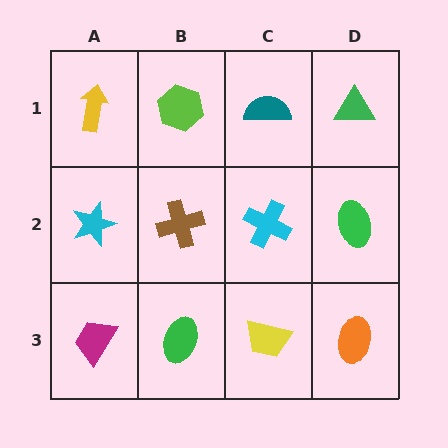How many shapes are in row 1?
4 shapes.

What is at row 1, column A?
A yellow arrow.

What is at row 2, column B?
A brown cross.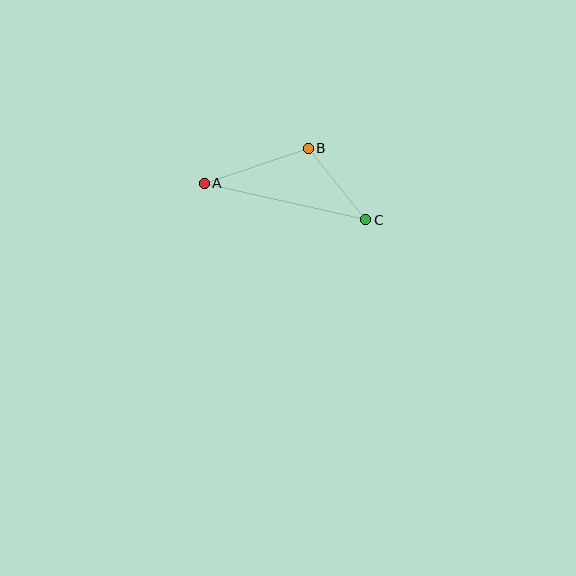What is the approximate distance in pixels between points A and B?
The distance between A and B is approximately 110 pixels.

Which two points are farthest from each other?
Points A and C are farthest from each other.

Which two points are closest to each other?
Points B and C are closest to each other.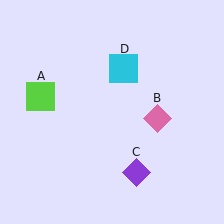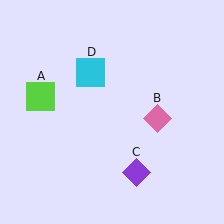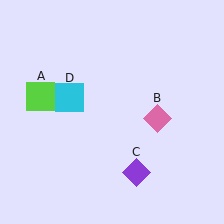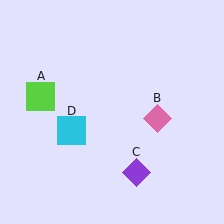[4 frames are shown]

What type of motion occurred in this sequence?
The cyan square (object D) rotated counterclockwise around the center of the scene.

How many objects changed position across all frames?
1 object changed position: cyan square (object D).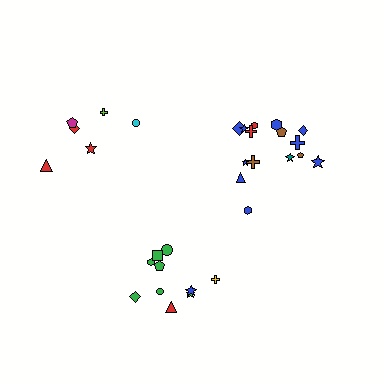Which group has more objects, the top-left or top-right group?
The top-right group.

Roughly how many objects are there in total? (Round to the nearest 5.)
Roughly 30 objects in total.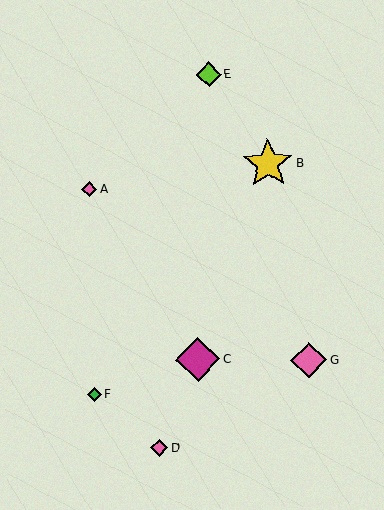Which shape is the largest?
The yellow star (labeled B) is the largest.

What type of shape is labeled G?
Shape G is a pink diamond.